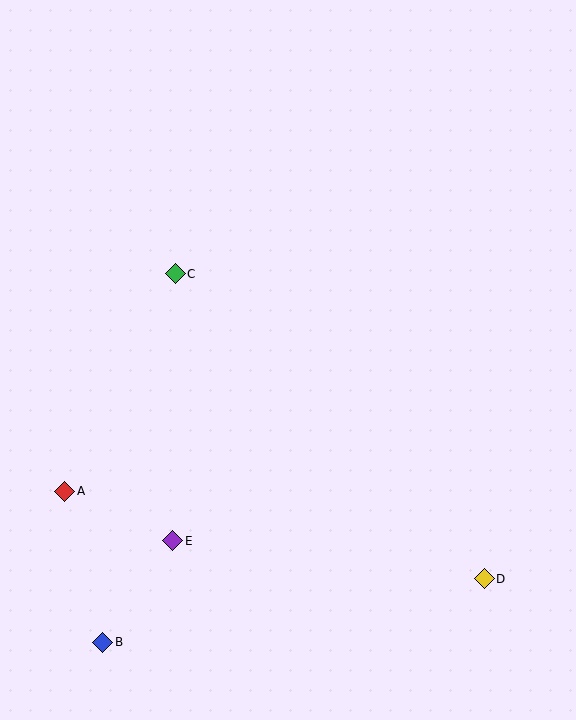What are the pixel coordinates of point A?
Point A is at (65, 491).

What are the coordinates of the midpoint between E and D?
The midpoint between E and D is at (329, 560).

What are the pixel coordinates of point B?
Point B is at (103, 642).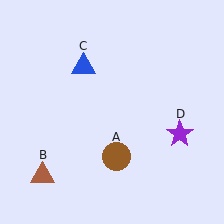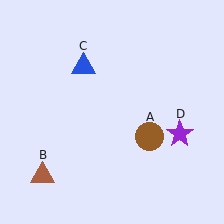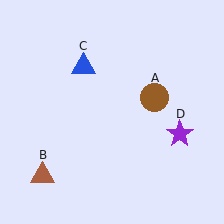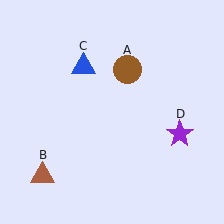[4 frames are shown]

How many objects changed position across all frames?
1 object changed position: brown circle (object A).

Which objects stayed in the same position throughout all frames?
Brown triangle (object B) and blue triangle (object C) and purple star (object D) remained stationary.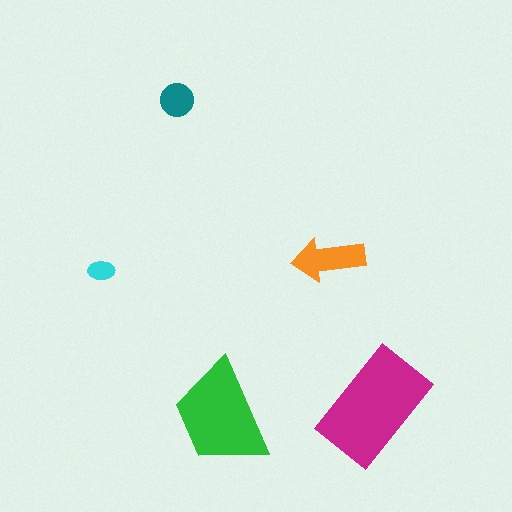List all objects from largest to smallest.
The magenta rectangle, the green trapezoid, the orange arrow, the teal circle, the cyan ellipse.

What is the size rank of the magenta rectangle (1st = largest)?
1st.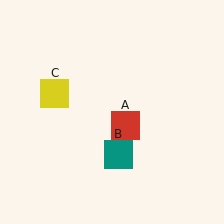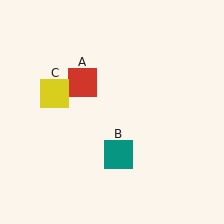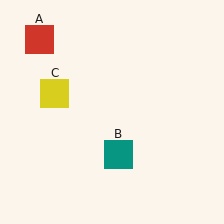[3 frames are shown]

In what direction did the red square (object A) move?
The red square (object A) moved up and to the left.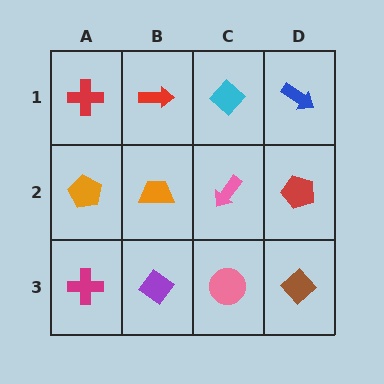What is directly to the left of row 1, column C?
A red arrow.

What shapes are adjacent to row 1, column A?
An orange pentagon (row 2, column A), a red arrow (row 1, column B).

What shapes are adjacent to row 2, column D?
A blue arrow (row 1, column D), a brown diamond (row 3, column D), a pink arrow (row 2, column C).